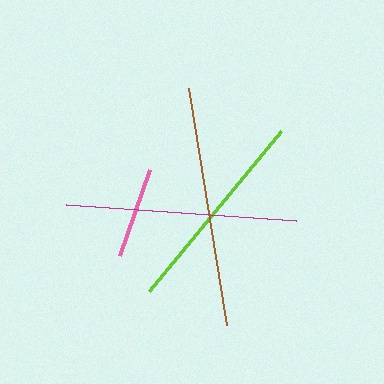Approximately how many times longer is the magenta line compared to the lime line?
The magenta line is approximately 1.1 times the length of the lime line.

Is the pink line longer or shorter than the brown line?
The brown line is longer than the pink line.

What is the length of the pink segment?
The pink segment is approximately 91 pixels long.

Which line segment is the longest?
The brown line is the longest at approximately 240 pixels.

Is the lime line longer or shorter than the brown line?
The brown line is longer than the lime line.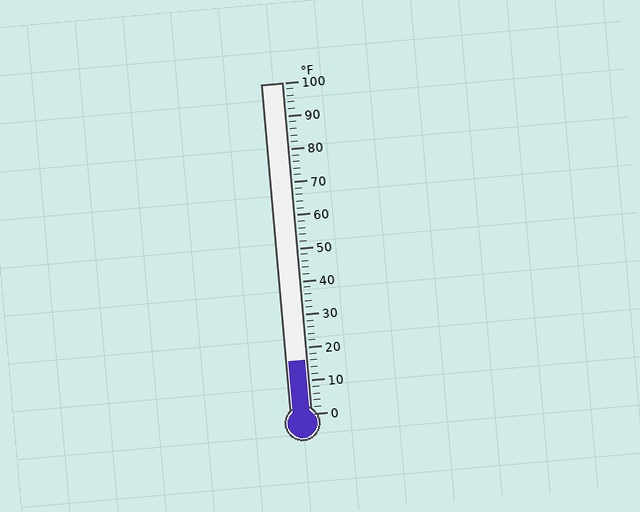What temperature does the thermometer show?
The thermometer shows approximately 16°F.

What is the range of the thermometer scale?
The thermometer scale ranges from 0°F to 100°F.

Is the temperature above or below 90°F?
The temperature is below 90°F.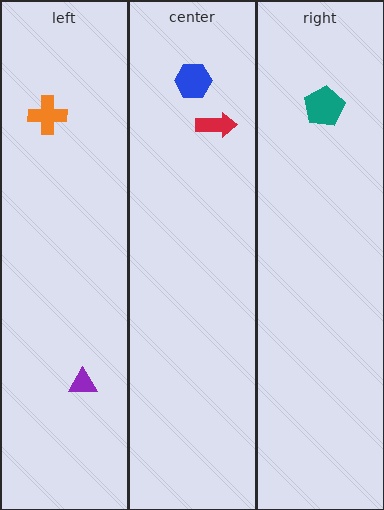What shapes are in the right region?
The teal pentagon.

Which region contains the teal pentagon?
The right region.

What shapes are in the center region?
The blue hexagon, the red arrow.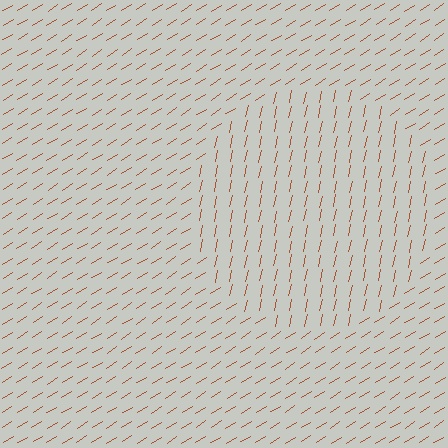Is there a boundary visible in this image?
Yes, there is a texture boundary formed by a change in line orientation.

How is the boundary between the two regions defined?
The boundary is defined purely by a change in line orientation (approximately 45 degrees difference). All lines are the same color and thickness.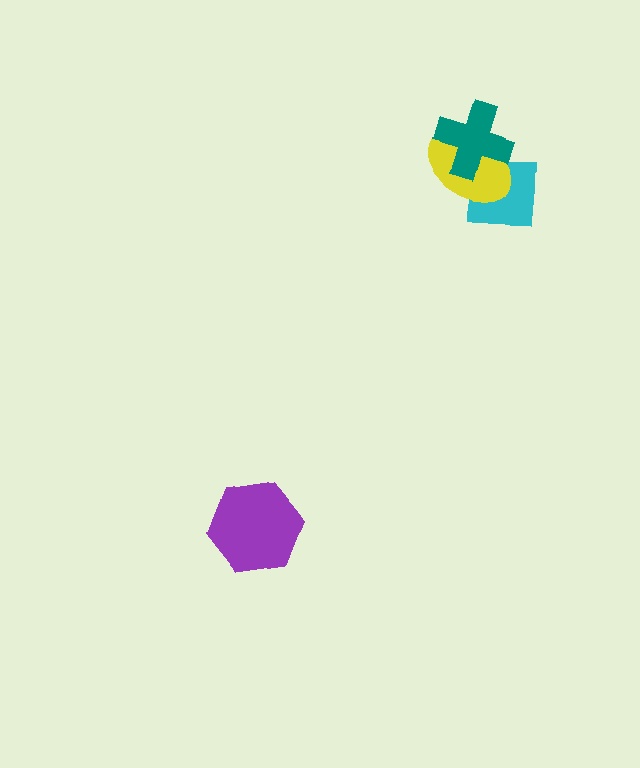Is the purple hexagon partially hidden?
No, no other shape covers it.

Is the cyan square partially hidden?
Yes, it is partially covered by another shape.